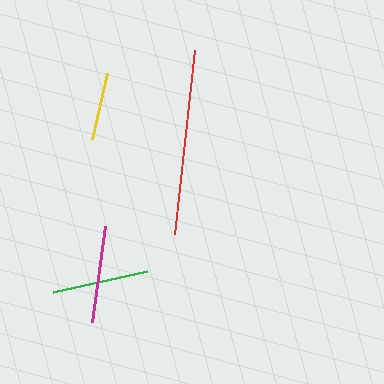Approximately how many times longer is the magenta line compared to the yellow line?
The magenta line is approximately 1.4 times the length of the yellow line.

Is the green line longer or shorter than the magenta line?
The green line is longer than the magenta line.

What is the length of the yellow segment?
The yellow segment is approximately 68 pixels long.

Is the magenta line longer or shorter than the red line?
The red line is longer than the magenta line.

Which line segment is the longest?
The red line is the longest at approximately 185 pixels.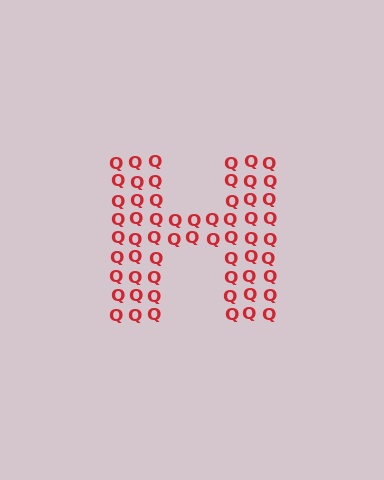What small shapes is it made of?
It is made of small letter Q's.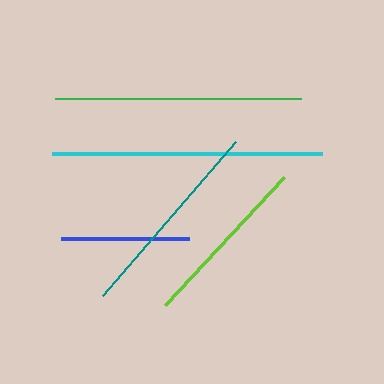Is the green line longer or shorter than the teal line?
The green line is longer than the teal line.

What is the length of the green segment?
The green segment is approximately 246 pixels long.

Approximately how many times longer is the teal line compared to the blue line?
The teal line is approximately 1.6 times the length of the blue line.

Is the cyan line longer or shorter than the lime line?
The cyan line is longer than the lime line.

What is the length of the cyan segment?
The cyan segment is approximately 270 pixels long.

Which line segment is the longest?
The cyan line is the longest at approximately 270 pixels.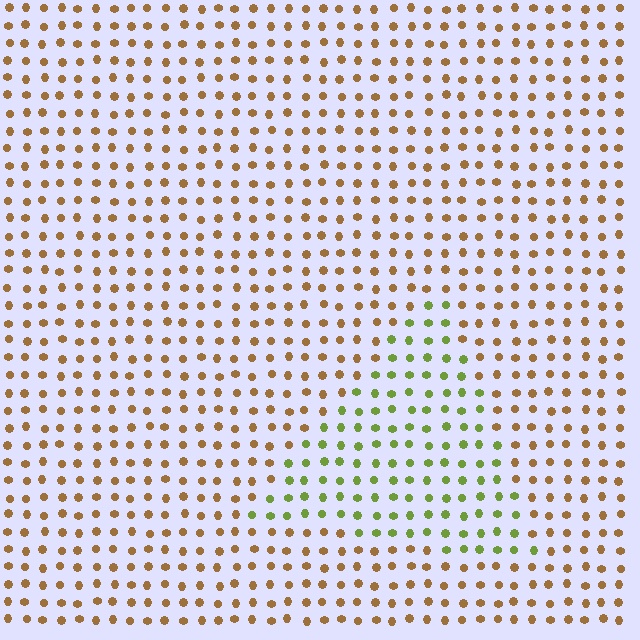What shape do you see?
I see a triangle.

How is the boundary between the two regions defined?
The boundary is defined purely by a slight shift in hue (about 54 degrees). Spacing, size, and orientation are identical on both sides.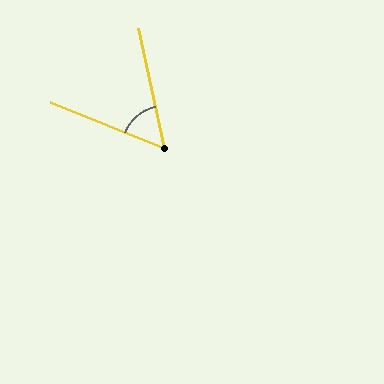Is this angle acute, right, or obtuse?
It is acute.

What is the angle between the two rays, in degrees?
Approximately 56 degrees.